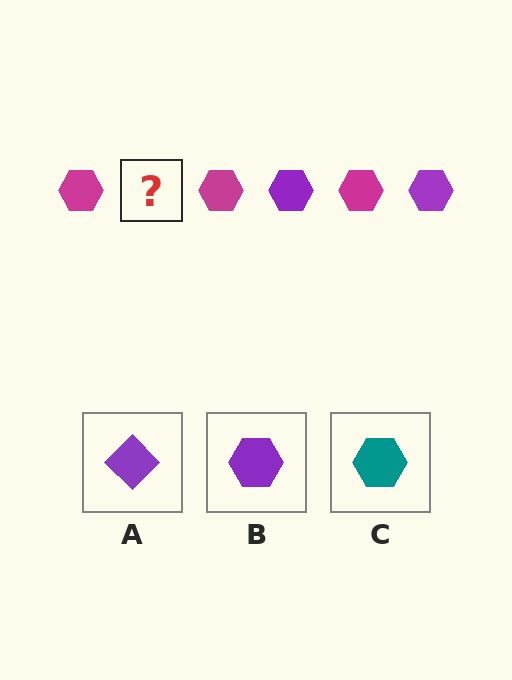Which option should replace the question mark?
Option B.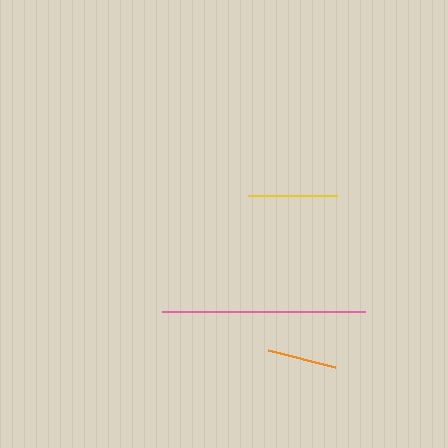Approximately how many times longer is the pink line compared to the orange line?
The pink line is approximately 3.0 times the length of the orange line.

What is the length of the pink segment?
The pink segment is approximately 203 pixels long.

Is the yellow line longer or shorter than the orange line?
The yellow line is longer than the orange line.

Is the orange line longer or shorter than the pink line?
The pink line is longer than the orange line.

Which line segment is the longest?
The pink line is the longest at approximately 203 pixels.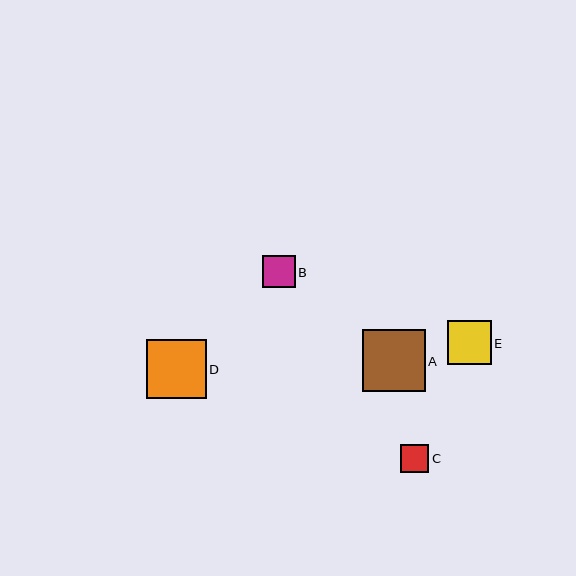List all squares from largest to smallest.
From largest to smallest: A, D, E, B, C.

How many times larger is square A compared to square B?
Square A is approximately 1.9 times the size of square B.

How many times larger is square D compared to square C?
Square D is approximately 2.1 times the size of square C.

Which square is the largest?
Square A is the largest with a size of approximately 63 pixels.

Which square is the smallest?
Square C is the smallest with a size of approximately 28 pixels.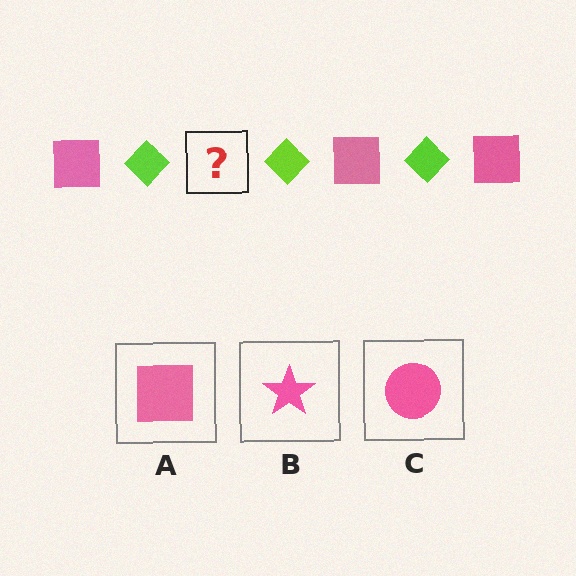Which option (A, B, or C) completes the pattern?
A.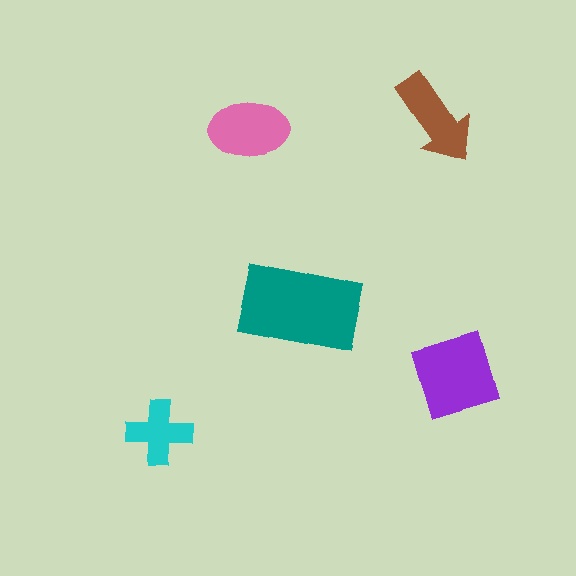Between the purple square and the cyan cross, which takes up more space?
The purple square.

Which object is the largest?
The teal rectangle.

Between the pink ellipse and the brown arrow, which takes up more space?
The pink ellipse.